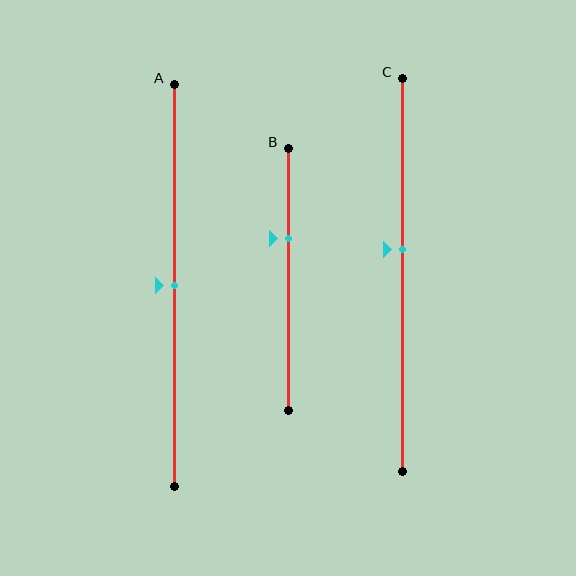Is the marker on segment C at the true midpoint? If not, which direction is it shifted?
No, the marker on segment C is shifted upward by about 7% of the segment length.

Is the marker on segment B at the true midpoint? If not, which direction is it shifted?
No, the marker on segment B is shifted upward by about 16% of the segment length.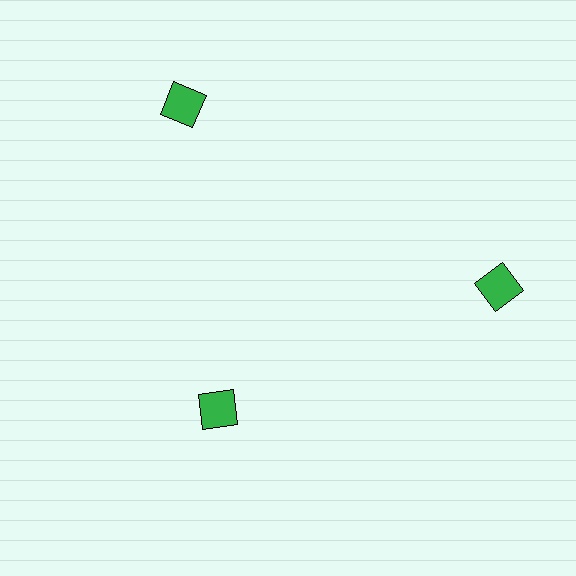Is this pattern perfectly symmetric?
No. The 3 green squares are arranged in a ring, but one element near the 7 o'clock position is pulled inward toward the center, breaking the 3-fold rotational symmetry.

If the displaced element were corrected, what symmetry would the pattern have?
It would have 3-fold rotational symmetry — the pattern would map onto itself every 120 degrees.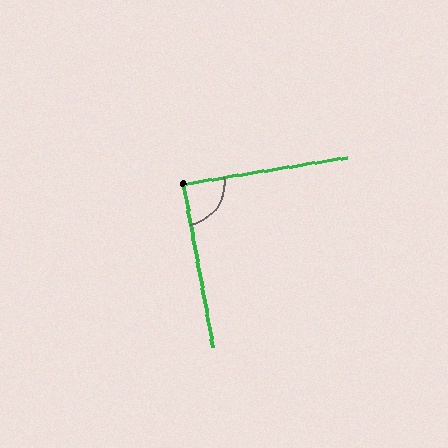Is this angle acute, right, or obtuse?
It is approximately a right angle.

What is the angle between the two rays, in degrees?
Approximately 89 degrees.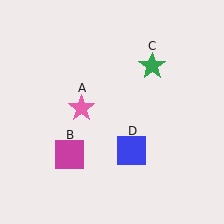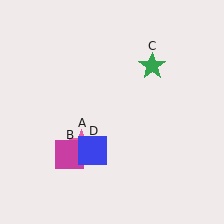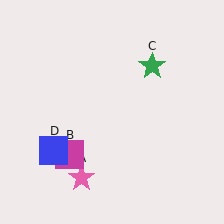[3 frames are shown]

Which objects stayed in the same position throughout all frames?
Magenta square (object B) and green star (object C) remained stationary.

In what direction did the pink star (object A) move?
The pink star (object A) moved down.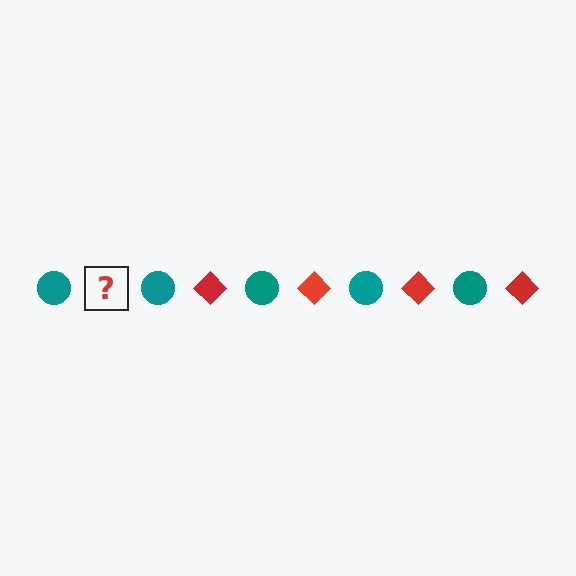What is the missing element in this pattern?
The missing element is a red diamond.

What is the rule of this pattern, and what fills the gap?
The rule is that the pattern alternates between teal circle and red diamond. The gap should be filled with a red diamond.